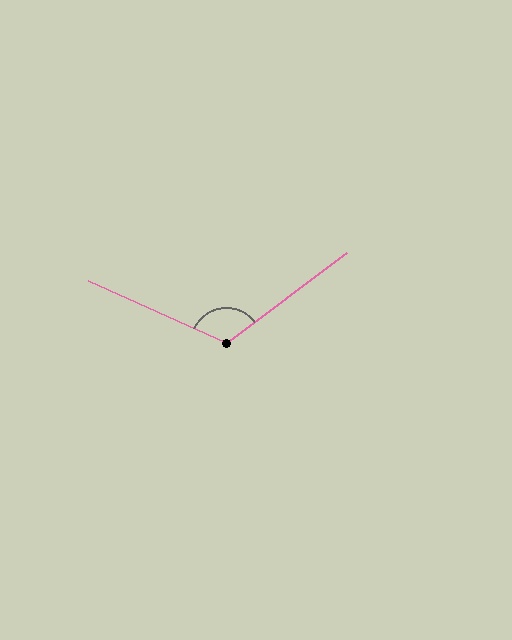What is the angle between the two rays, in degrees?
Approximately 119 degrees.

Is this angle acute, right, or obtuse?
It is obtuse.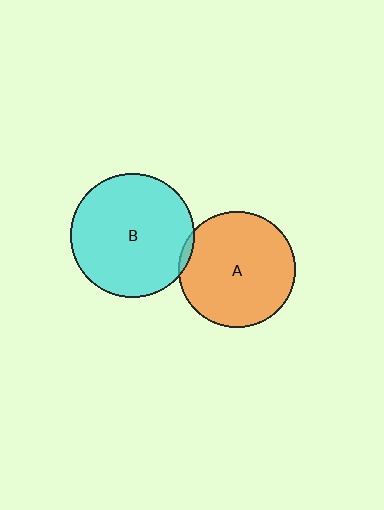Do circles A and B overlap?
Yes.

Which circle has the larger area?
Circle B (cyan).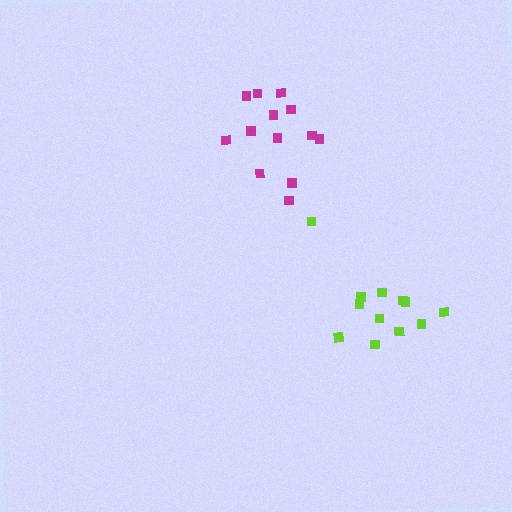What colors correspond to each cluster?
The clusters are colored: magenta, lime.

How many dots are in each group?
Group 1: 13 dots, Group 2: 12 dots (25 total).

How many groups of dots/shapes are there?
There are 2 groups.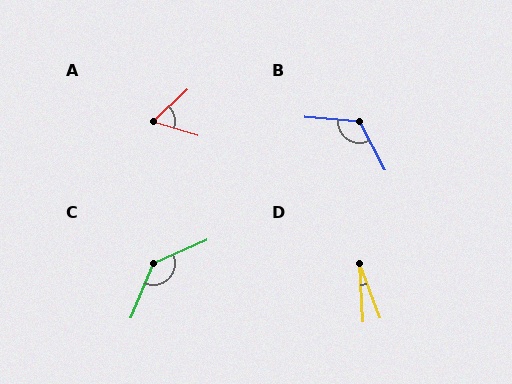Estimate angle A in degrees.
Approximately 60 degrees.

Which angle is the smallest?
D, at approximately 18 degrees.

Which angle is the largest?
C, at approximately 137 degrees.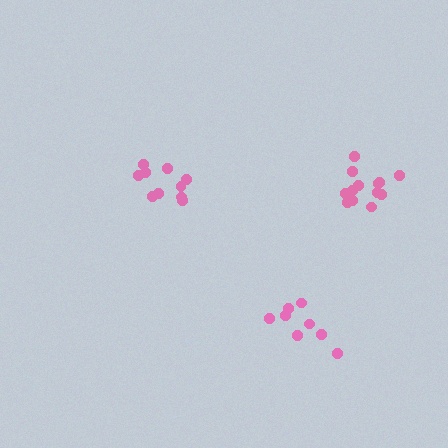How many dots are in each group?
Group 1: 10 dots, Group 2: 13 dots, Group 3: 8 dots (31 total).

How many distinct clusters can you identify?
There are 3 distinct clusters.